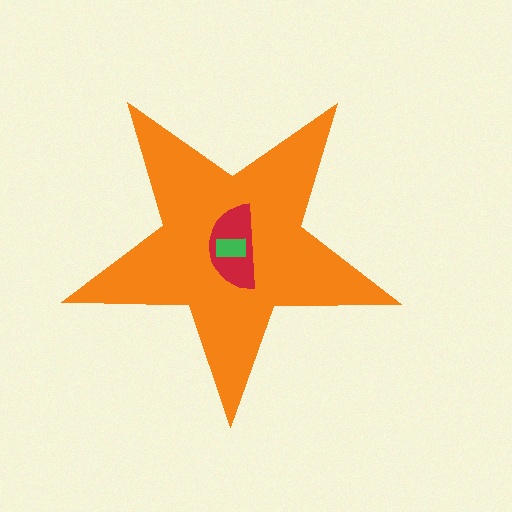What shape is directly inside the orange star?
The red semicircle.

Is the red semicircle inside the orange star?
Yes.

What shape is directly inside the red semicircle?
The green rectangle.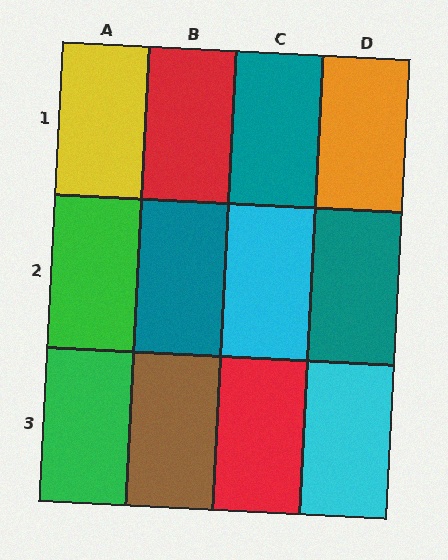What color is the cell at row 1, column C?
Teal.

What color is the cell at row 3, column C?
Red.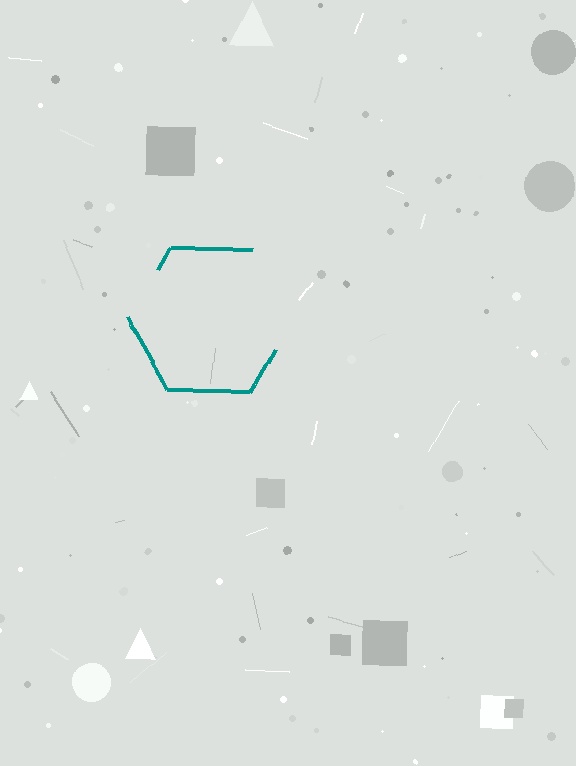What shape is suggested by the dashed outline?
The dashed outline suggests a hexagon.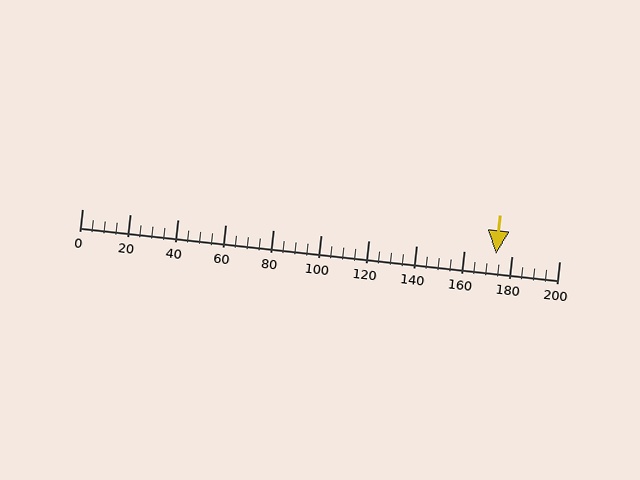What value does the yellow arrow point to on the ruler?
The yellow arrow points to approximately 173.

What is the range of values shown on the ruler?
The ruler shows values from 0 to 200.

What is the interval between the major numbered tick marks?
The major tick marks are spaced 20 units apart.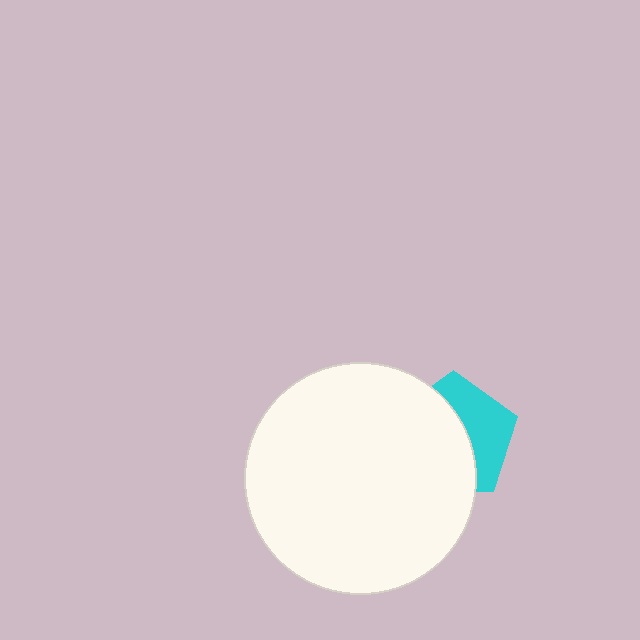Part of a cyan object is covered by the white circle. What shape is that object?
It is a pentagon.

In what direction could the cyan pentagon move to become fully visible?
The cyan pentagon could move right. That would shift it out from behind the white circle entirely.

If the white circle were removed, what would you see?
You would see the complete cyan pentagon.